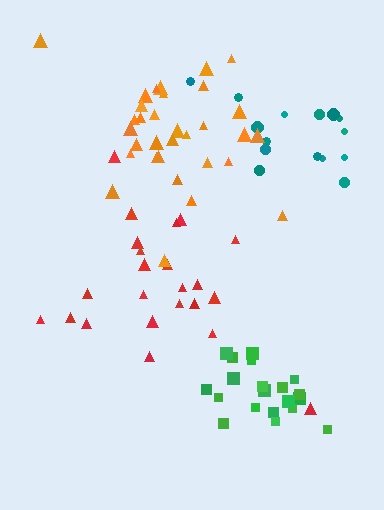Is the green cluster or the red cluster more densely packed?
Green.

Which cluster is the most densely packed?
Green.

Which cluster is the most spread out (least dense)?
Teal.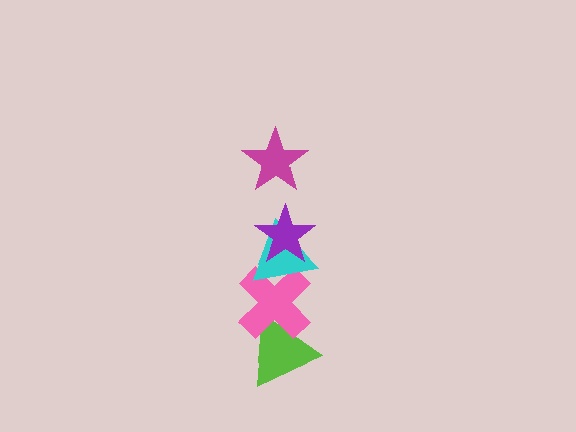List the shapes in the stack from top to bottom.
From top to bottom: the magenta star, the purple star, the cyan triangle, the pink cross, the lime triangle.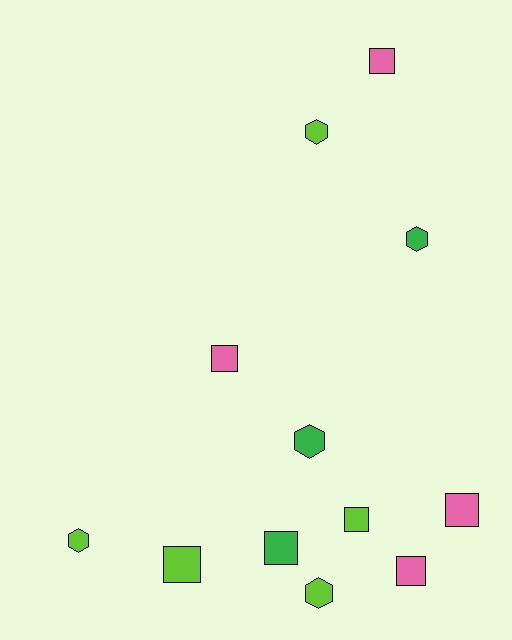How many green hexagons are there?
There are 2 green hexagons.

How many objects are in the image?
There are 12 objects.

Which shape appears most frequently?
Square, with 7 objects.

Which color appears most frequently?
Lime, with 5 objects.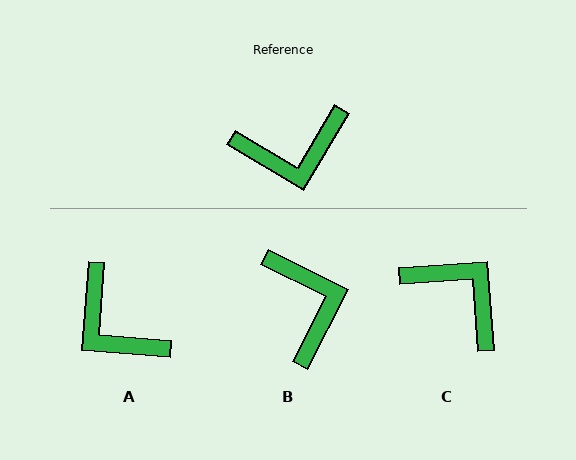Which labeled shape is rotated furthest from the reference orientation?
C, about 125 degrees away.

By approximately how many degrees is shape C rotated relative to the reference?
Approximately 125 degrees counter-clockwise.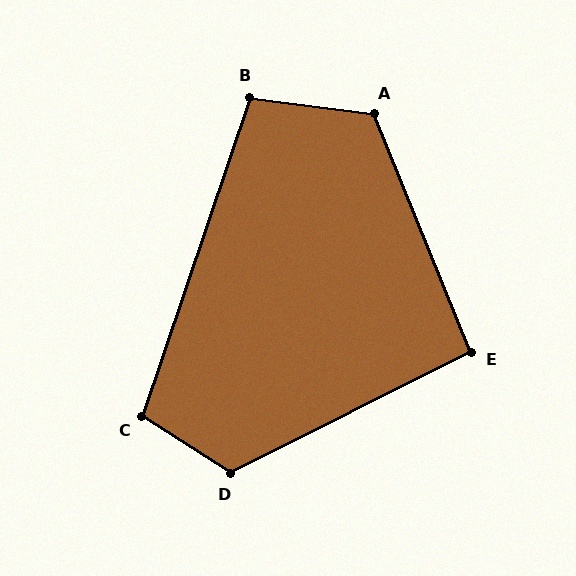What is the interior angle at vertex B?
Approximately 101 degrees (obtuse).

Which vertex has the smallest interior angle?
E, at approximately 95 degrees.